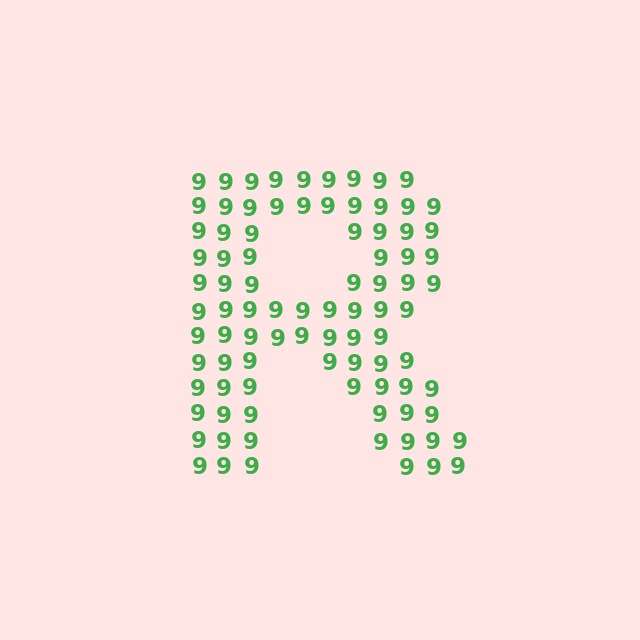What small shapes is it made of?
It is made of small digit 9's.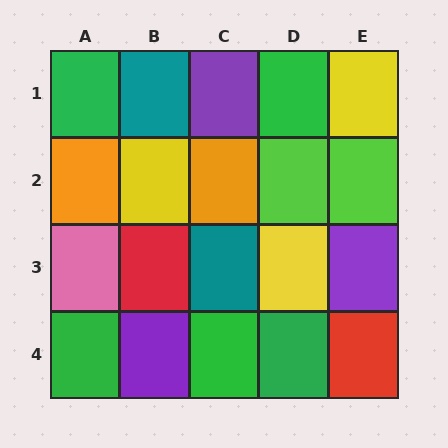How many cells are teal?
2 cells are teal.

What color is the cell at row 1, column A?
Green.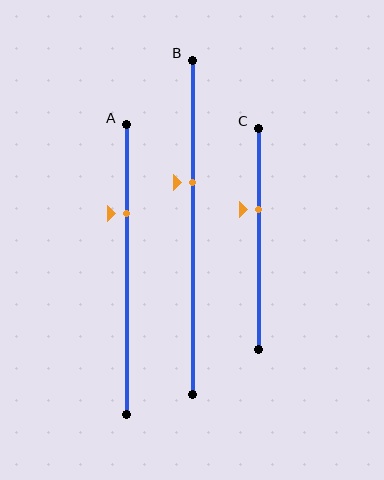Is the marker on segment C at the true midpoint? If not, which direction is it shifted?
No, the marker on segment C is shifted upward by about 13% of the segment length.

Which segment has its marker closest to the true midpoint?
Segment C has its marker closest to the true midpoint.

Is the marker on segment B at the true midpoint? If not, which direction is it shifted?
No, the marker on segment B is shifted upward by about 14% of the segment length.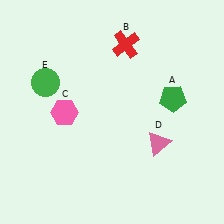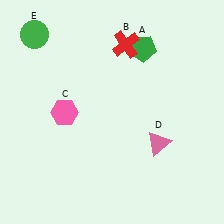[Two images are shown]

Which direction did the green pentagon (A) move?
The green pentagon (A) moved up.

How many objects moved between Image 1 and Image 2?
2 objects moved between the two images.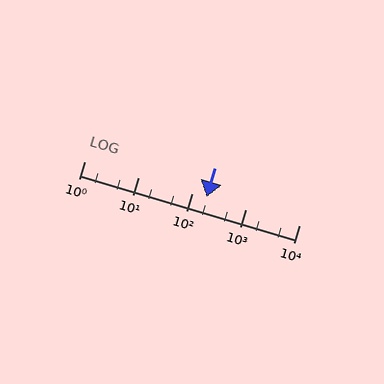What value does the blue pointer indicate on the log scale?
The pointer indicates approximately 190.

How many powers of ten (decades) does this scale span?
The scale spans 4 decades, from 1 to 10000.